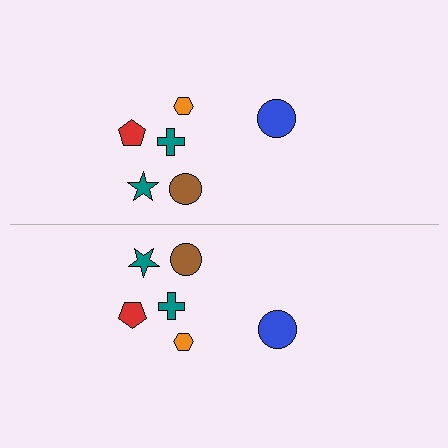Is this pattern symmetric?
Yes, this pattern has bilateral (reflection) symmetry.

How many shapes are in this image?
There are 12 shapes in this image.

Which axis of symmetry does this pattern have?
The pattern has a horizontal axis of symmetry running through the center of the image.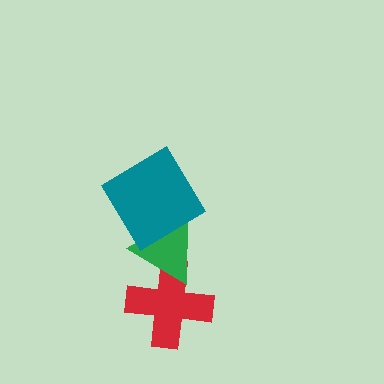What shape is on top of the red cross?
The green triangle is on top of the red cross.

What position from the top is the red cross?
The red cross is 3rd from the top.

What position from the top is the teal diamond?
The teal diamond is 1st from the top.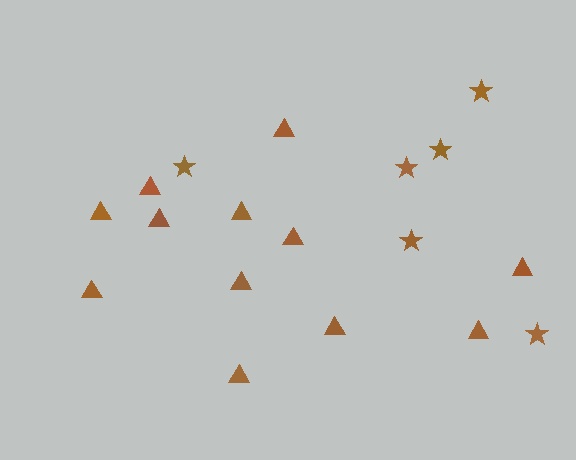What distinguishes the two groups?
There are 2 groups: one group of triangles (12) and one group of stars (6).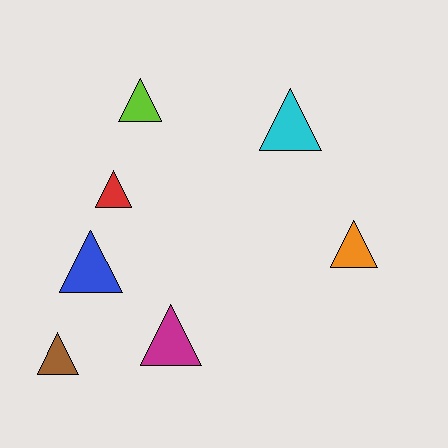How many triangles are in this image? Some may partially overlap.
There are 7 triangles.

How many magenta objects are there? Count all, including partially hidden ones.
There is 1 magenta object.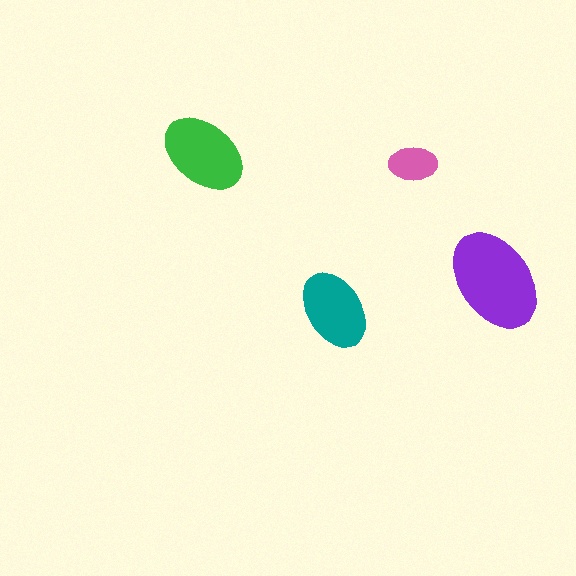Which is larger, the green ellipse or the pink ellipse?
The green one.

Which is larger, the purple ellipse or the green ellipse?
The purple one.